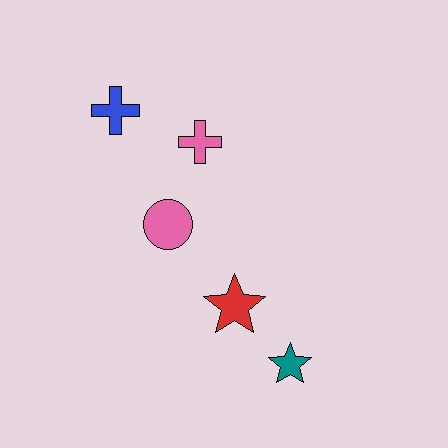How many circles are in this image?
There is 1 circle.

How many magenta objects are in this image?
There are no magenta objects.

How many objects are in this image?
There are 5 objects.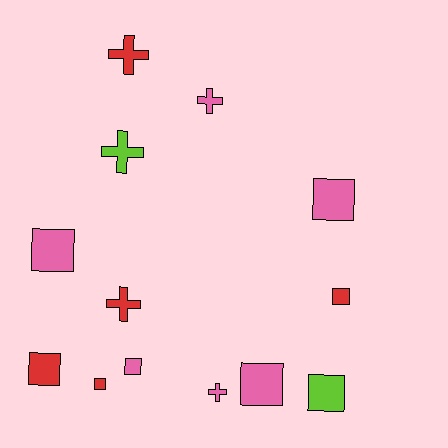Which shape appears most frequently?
Square, with 8 objects.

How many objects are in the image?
There are 13 objects.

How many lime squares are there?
There is 1 lime square.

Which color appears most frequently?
Pink, with 6 objects.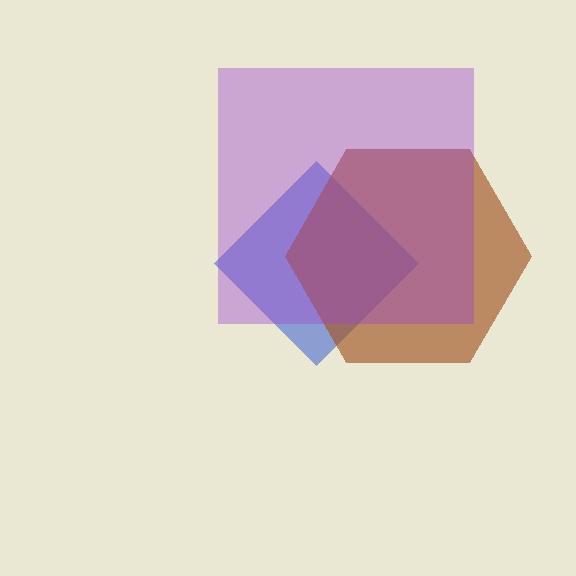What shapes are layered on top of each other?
The layered shapes are: a blue diamond, a brown hexagon, a purple square.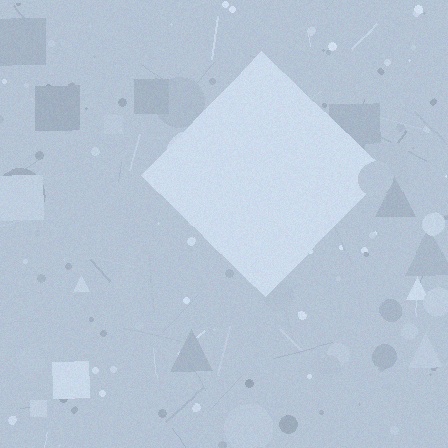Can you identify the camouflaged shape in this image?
The camouflaged shape is a diamond.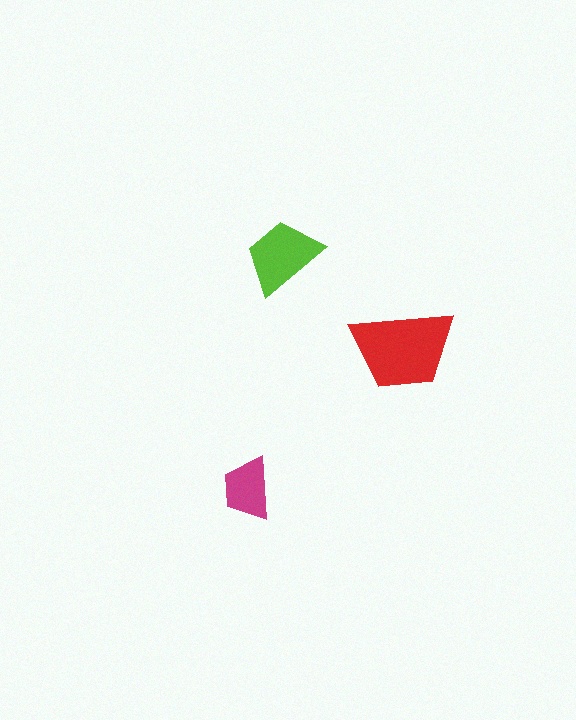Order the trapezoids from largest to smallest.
the red one, the lime one, the magenta one.